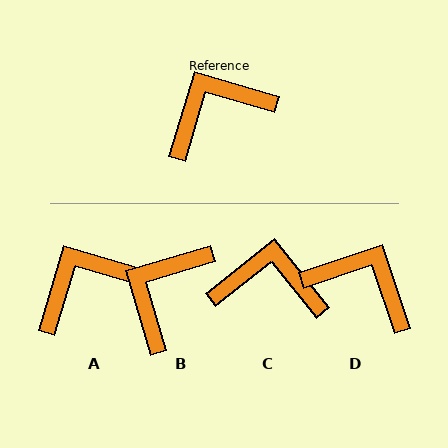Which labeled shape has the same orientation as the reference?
A.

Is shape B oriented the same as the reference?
No, it is off by about 33 degrees.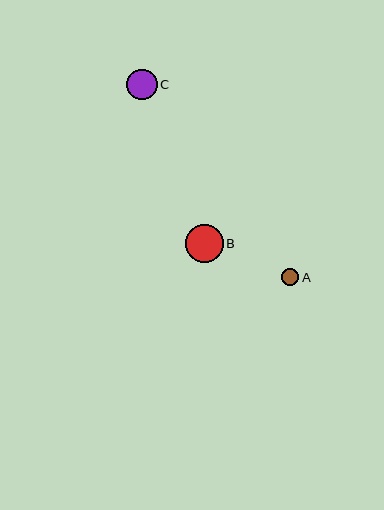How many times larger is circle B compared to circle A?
Circle B is approximately 2.2 times the size of circle A.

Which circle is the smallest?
Circle A is the smallest with a size of approximately 18 pixels.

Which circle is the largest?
Circle B is the largest with a size of approximately 38 pixels.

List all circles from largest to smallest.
From largest to smallest: B, C, A.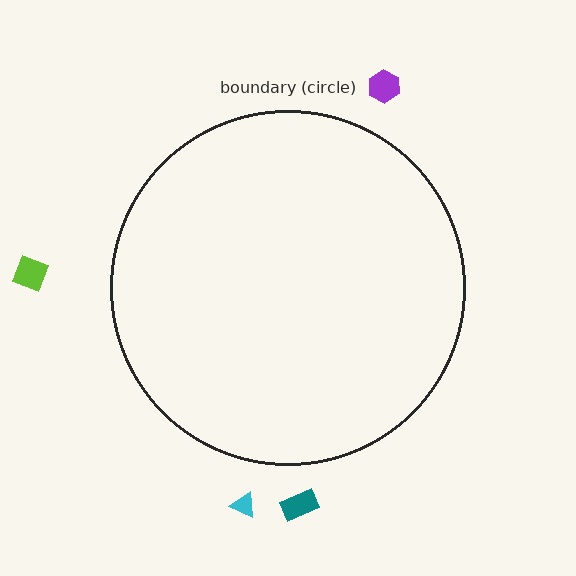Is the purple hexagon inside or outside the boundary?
Outside.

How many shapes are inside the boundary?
0 inside, 4 outside.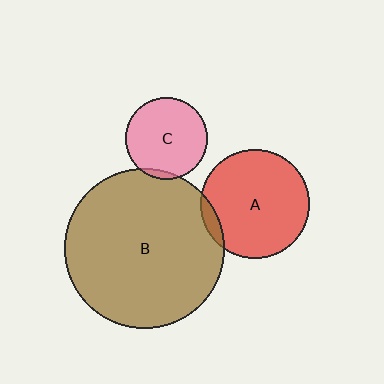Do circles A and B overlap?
Yes.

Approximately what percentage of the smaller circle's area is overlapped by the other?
Approximately 5%.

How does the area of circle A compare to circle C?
Approximately 1.8 times.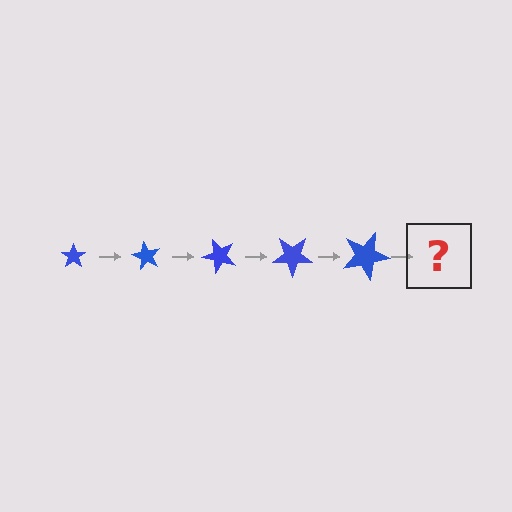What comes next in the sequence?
The next element should be a star, larger than the previous one and rotated 300 degrees from the start.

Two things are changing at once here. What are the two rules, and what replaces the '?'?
The two rules are that the star grows larger each step and it rotates 60 degrees each step. The '?' should be a star, larger than the previous one and rotated 300 degrees from the start.